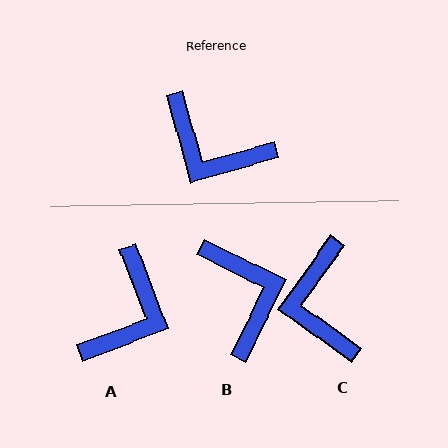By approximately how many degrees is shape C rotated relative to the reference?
Approximately 52 degrees clockwise.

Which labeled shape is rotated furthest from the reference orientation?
B, about 138 degrees away.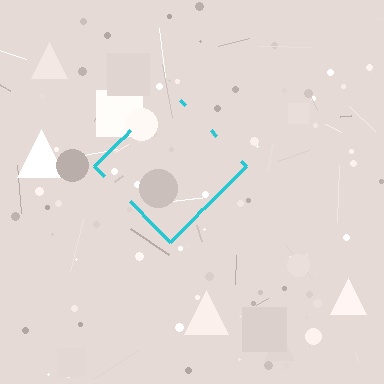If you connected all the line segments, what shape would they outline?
They would outline a diamond.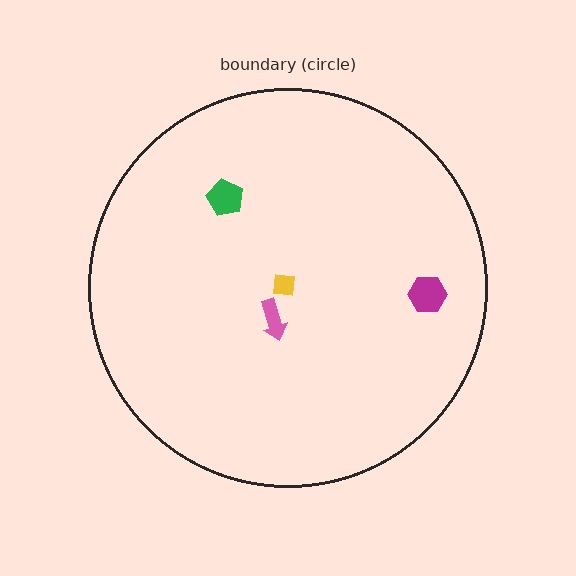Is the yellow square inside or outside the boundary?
Inside.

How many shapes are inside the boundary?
4 inside, 0 outside.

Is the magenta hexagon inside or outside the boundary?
Inside.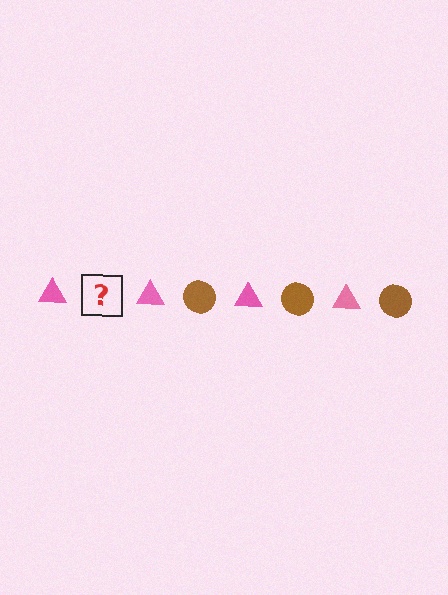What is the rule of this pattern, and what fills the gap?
The rule is that the pattern alternates between pink triangle and brown circle. The gap should be filled with a brown circle.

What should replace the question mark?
The question mark should be replaced with a brown circle.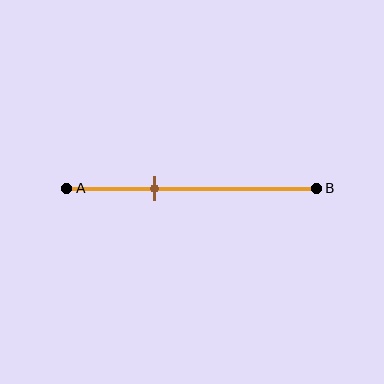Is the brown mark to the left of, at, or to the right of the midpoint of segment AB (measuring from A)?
The brown mark is to the left of the midpoint of segment AB.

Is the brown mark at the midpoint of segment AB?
No, the mark is at about 35% from A, not at the 50% midpoint.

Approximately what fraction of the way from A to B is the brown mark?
The brown mark is approximately 35% of the way from A to B.